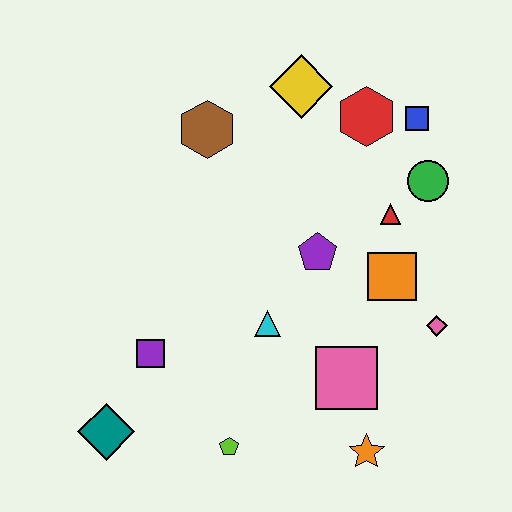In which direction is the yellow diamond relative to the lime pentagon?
The yellow diamond is above the lime pentagon.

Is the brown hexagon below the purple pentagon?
No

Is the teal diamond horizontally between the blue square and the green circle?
No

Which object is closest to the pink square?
The orange star is closest to the pink square.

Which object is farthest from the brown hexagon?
The orange star is farthest from the brown hexagon.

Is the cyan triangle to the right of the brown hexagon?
Yes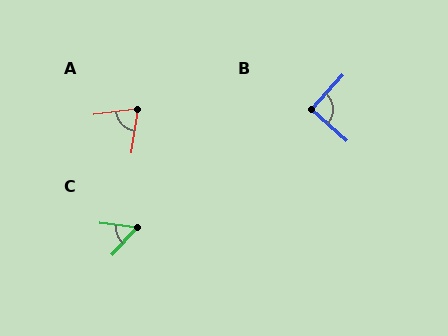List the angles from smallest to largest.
C (54°), A (75°), B (89°).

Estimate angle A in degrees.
Approximately 75 degrees.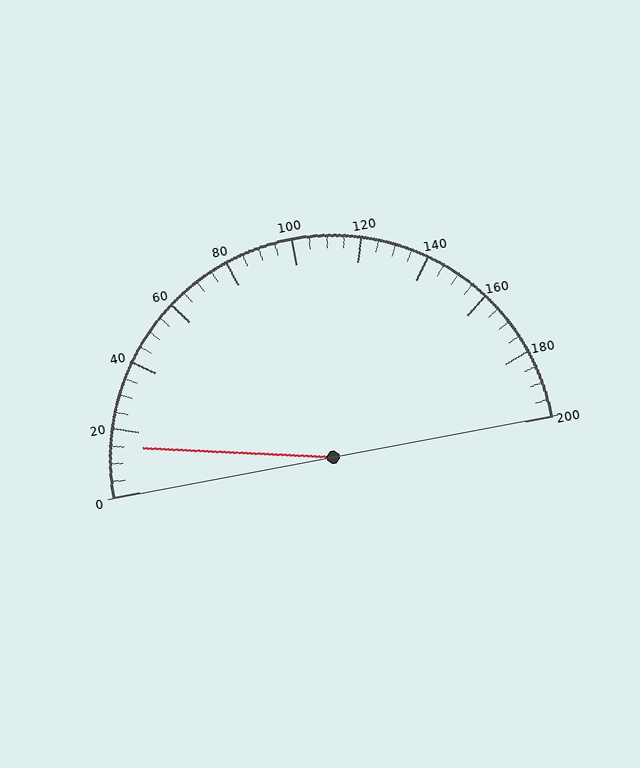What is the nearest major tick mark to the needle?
The nearest major tick mark is 20.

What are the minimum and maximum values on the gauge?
The gauge ranges from 0 to 200.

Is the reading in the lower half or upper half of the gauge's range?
The reading is in the lower half of the range (0 to 200).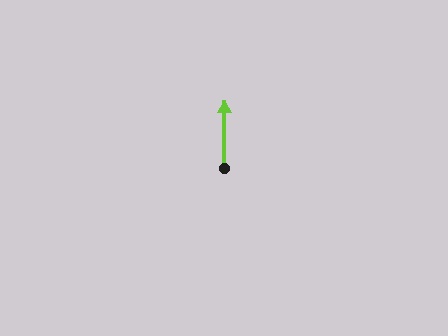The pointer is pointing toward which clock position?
Roughly 12 o'clock.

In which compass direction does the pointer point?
North.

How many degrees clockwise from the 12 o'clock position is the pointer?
Approximately 1 degrees.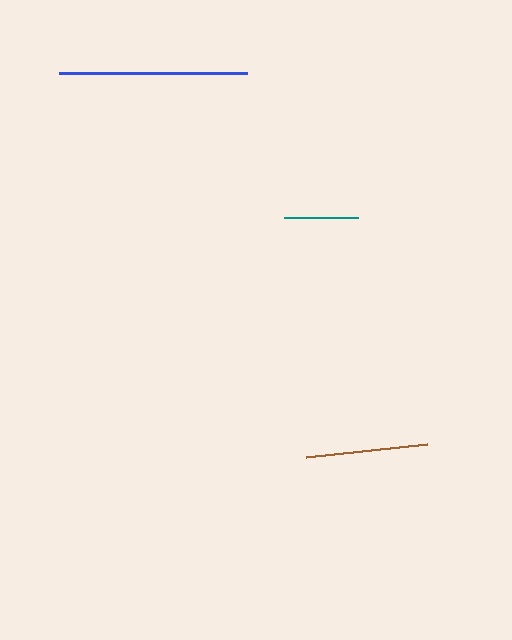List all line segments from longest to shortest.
From longest to shortest: blue, brown, teal.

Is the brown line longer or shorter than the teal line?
The brown line is longer than the teal line.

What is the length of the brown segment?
The brown segment is approximately 121 pixels long.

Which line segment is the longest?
The blue line is the longest at approximately 187 pixels.